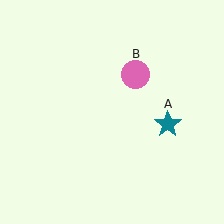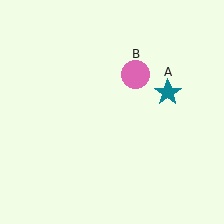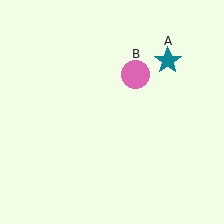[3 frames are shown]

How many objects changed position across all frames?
1 object changed position: teal star (object A).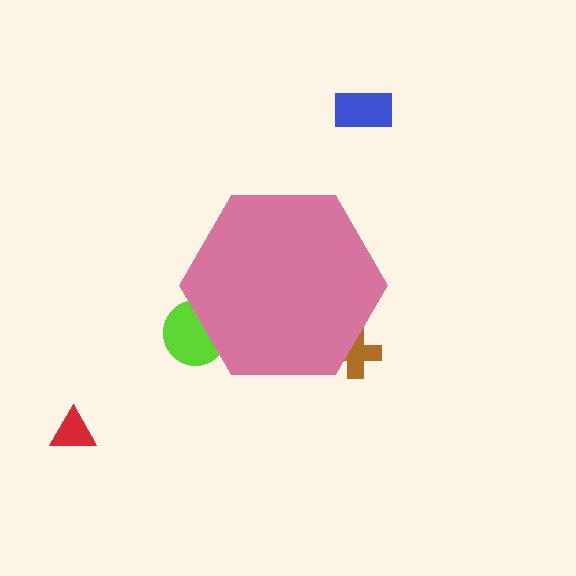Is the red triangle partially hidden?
No, the red triangle is fully visible.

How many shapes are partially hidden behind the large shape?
2 shapes are partially hidden.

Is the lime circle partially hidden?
Yes, the lime circle is partially hidden behind the pink hexagon.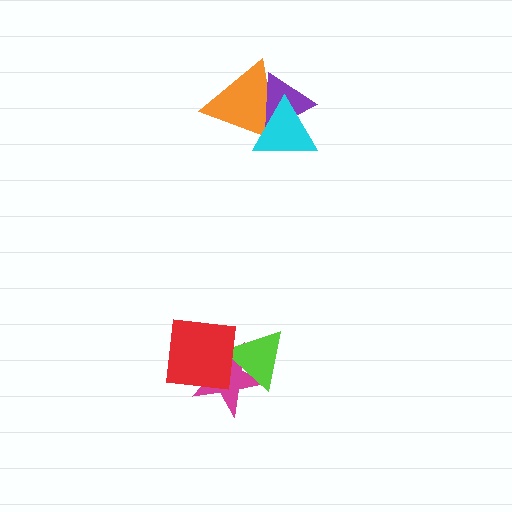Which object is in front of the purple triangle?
The cyan triangle is in front of the purple triangle.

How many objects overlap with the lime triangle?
2 objects overlap with the lime triangle.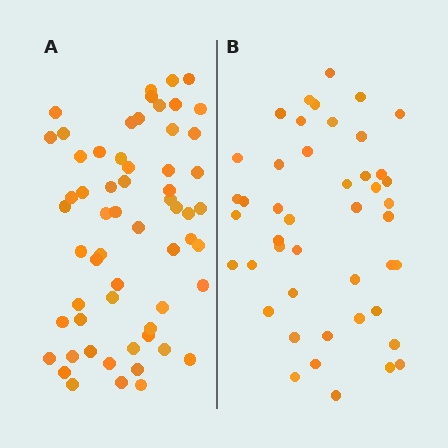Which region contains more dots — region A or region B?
Region A (the left region) has more dots.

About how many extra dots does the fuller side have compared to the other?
Region A has approximately 15 more dots than region B.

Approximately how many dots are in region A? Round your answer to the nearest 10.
About 60 dots.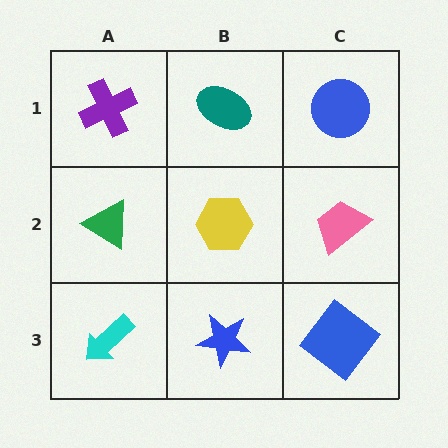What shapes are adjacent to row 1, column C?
A pink trapezoid (row 2, column C), a teal ellipse (row 1, column B).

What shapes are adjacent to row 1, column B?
A yellow hexagon (row 2, column B), a purple cross (row 1, column A), a blue circle (row 1, column C).